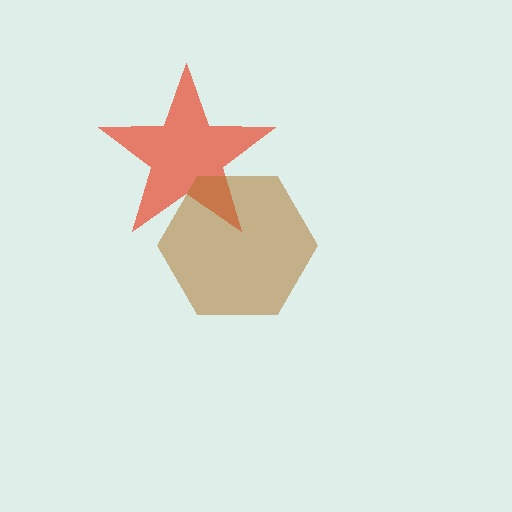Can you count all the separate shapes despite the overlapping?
Yes, there are 2 separate shapes.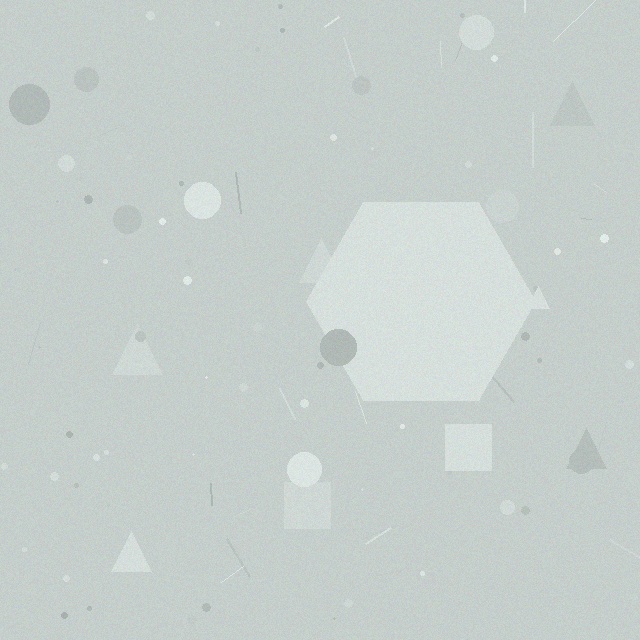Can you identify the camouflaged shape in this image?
The camouflaged shape is a hexagon.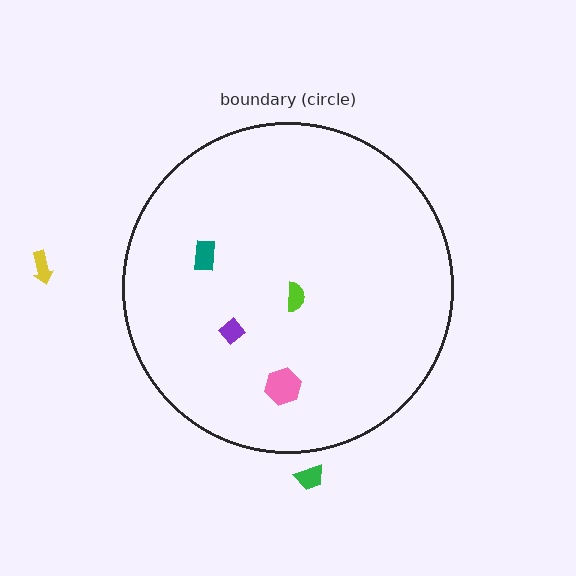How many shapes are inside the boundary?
4 inside, 2 outside.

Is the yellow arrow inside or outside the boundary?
Outside.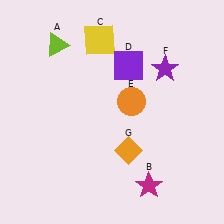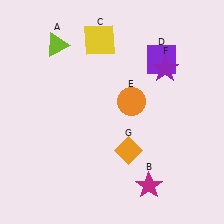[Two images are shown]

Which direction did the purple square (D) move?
The purple square (D) moved right.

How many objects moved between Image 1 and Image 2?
1 object moved between the two images.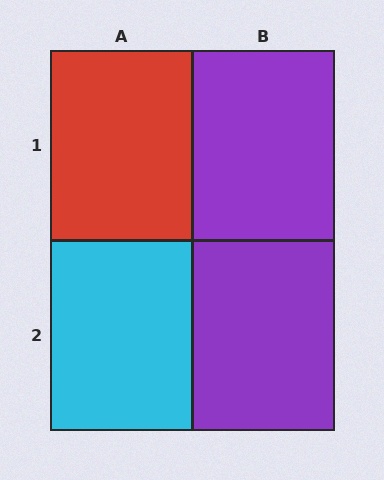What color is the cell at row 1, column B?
Purple.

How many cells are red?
1 cell is red.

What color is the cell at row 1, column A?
Red.